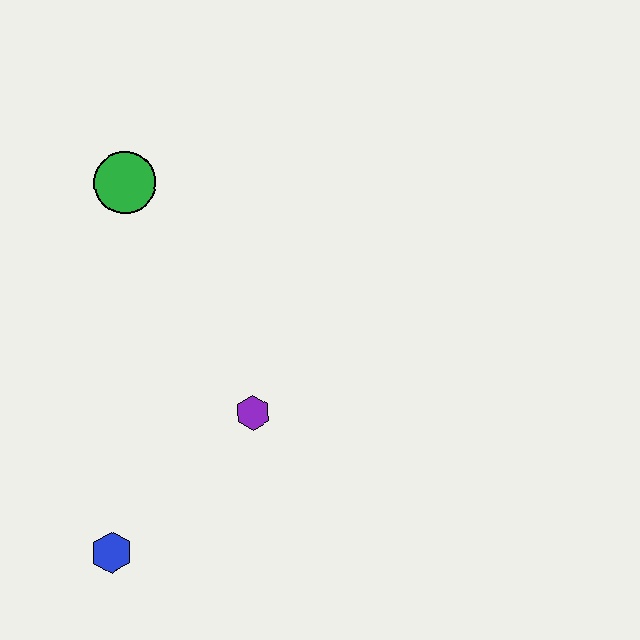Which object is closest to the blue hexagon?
The purple hexagon is closest to the blue hexagon.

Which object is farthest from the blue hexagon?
The green circle is farthest from the blue hexagon.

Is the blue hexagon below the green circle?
Yes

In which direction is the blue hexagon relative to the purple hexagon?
The blue hexagon is to the left of the purple hexagon.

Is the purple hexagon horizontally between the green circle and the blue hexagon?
No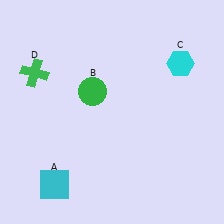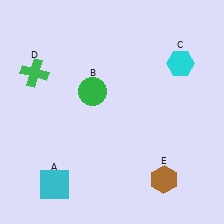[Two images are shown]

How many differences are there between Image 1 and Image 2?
There is 1 difference between the two images.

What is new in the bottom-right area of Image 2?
A brown hexagon (E) was added in the bottom-right area of Image 2.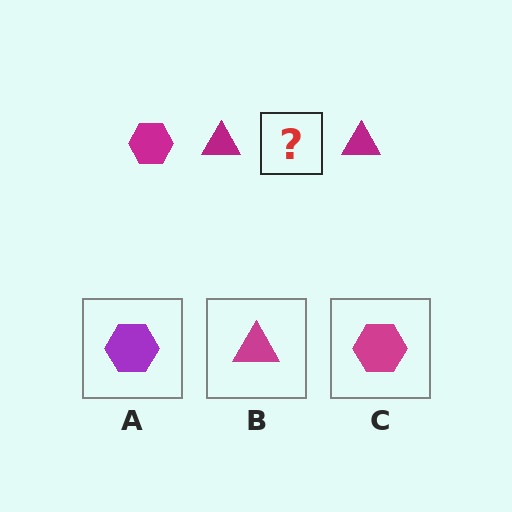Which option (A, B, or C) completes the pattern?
C.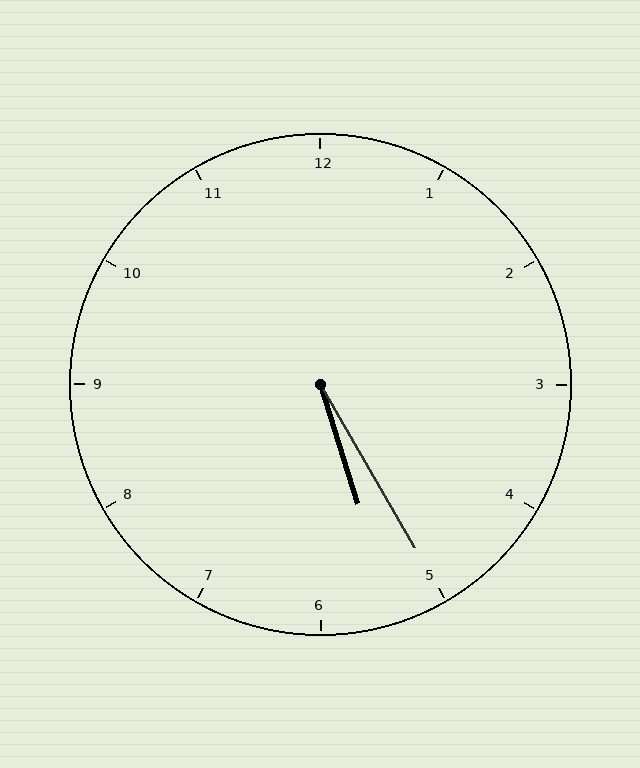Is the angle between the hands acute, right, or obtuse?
It is acute.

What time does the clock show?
5:25.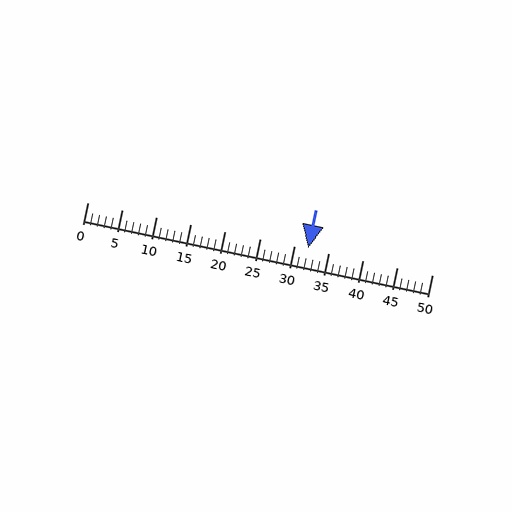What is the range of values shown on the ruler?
The ruler shows values from 0 to 50.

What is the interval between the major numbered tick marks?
The major tick marks are spaced 5 units apart.